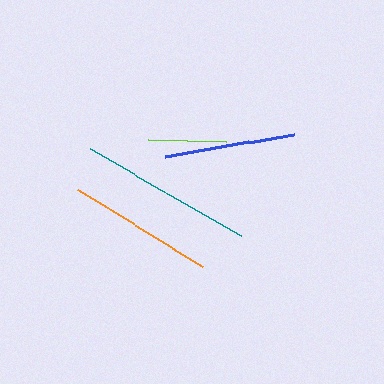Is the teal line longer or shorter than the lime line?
The teal line is longer than the lime line.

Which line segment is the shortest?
The lime line is the shortest at approximately 78 pixels.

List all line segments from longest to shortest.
From longest to shortest: teal, orange, blue, lime.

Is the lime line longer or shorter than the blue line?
The blue line is longer than the lime line.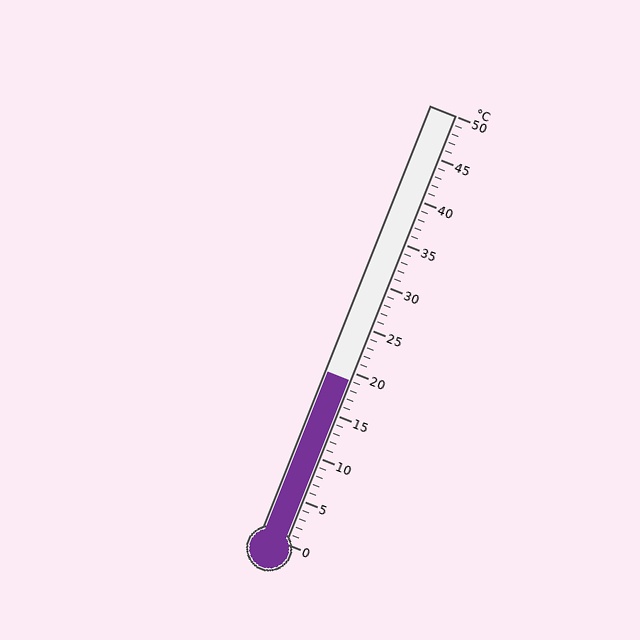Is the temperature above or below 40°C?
The temperature is below 40°C.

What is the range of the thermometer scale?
The thermometer scale ranges from 0°C to 50°C.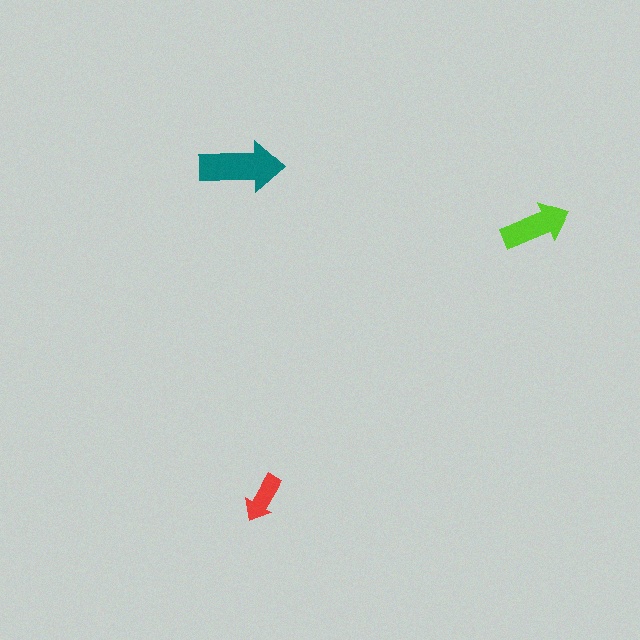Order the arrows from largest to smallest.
the teal one, the lime one, the red one.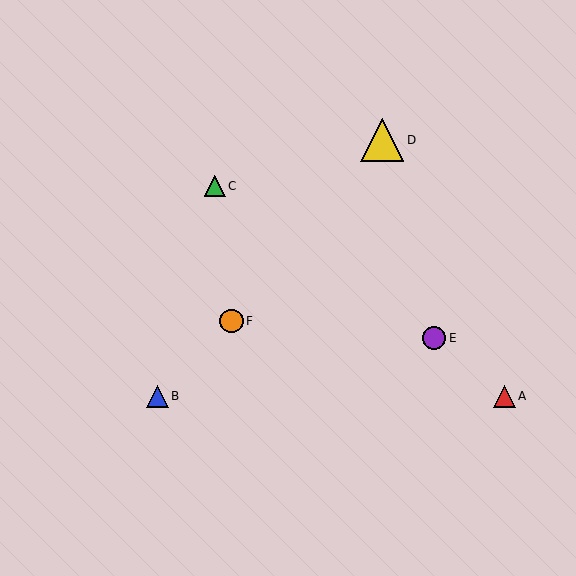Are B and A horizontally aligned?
Yes, both are at y≈396.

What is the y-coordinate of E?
Object E is at y≈338.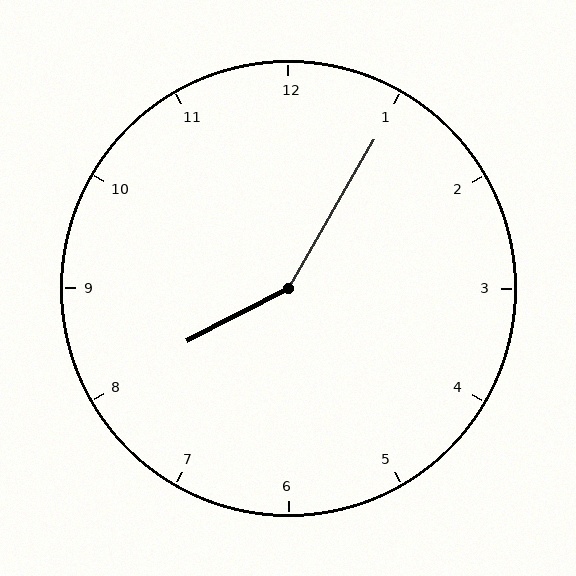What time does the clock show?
8:05.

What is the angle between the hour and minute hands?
Approximately 148 degrees.